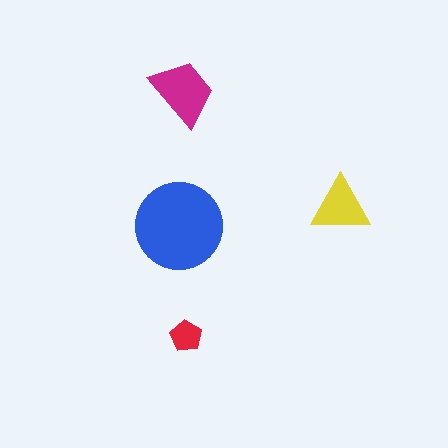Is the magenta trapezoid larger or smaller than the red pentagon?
Larger.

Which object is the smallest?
The red pentagon.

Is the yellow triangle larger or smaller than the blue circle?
Smaller.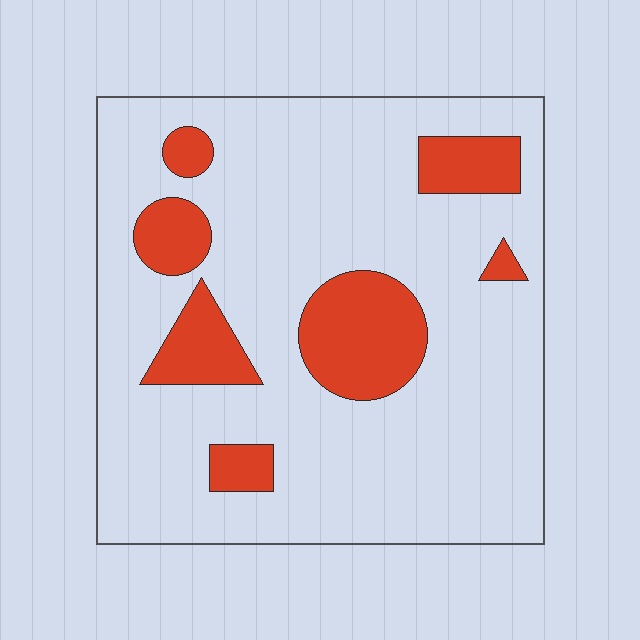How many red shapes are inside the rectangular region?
7.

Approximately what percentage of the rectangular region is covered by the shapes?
Approximately 20%.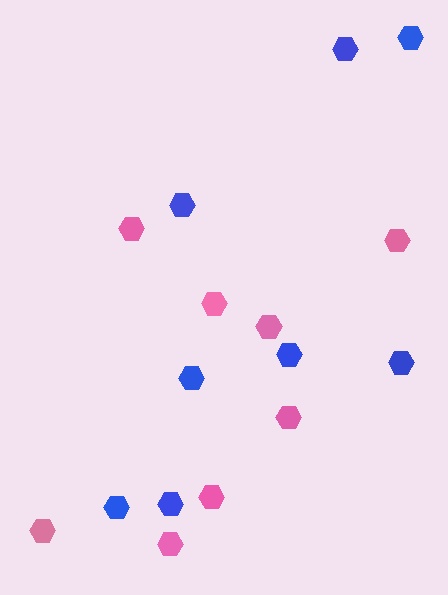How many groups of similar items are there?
There are 2 groups: one group of pink hexagons (8) and one group of blue hexagons (8).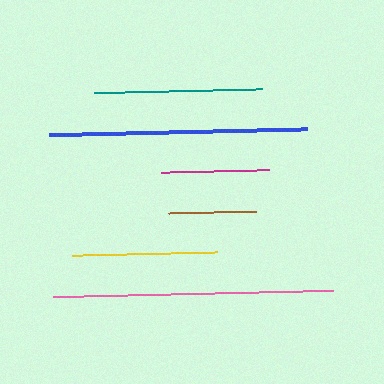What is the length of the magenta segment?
The magenta segment is approximately 108 pixels long.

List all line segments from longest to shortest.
From longest to shortest: pink, blue, teal, yellow, magenta, brown.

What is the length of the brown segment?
The brown segment is approximately 88 pixels long.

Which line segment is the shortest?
The brown line is the shortest at approximately 88 pixels.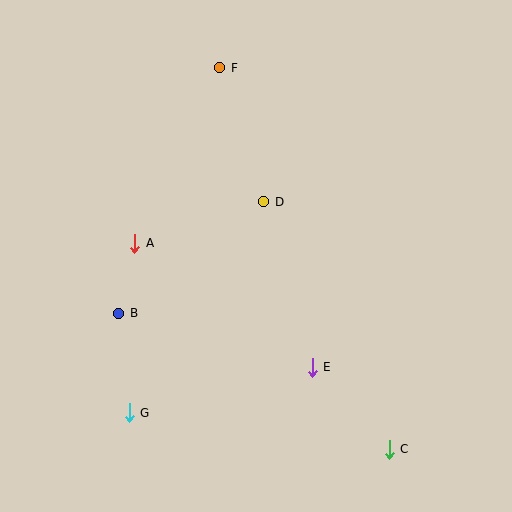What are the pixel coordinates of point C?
Point C is at (389, 450).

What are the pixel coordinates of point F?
Point F is at (220, 68).